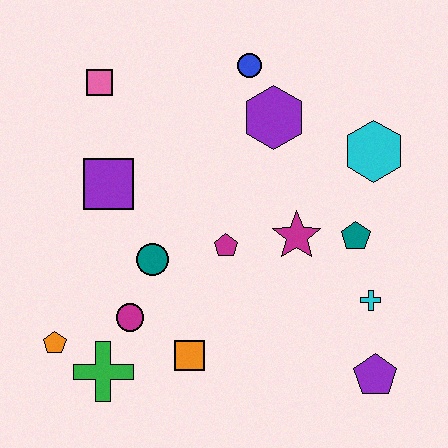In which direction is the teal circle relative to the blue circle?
The teal circle is below the blue circle.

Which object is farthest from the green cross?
The cyan hexagon is farthest from the green cross.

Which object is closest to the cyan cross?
The teal pentagon is closest to the cyan cross.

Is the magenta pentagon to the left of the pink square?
No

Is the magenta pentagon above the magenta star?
No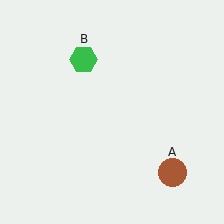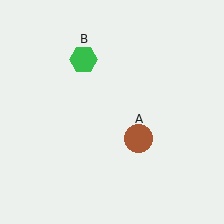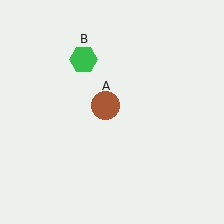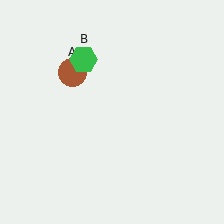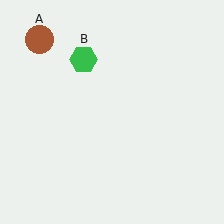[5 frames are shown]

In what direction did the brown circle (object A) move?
The brown circle (object A) moved up and to the left.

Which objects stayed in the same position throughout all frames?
Green hexagon (object B) remained stationary.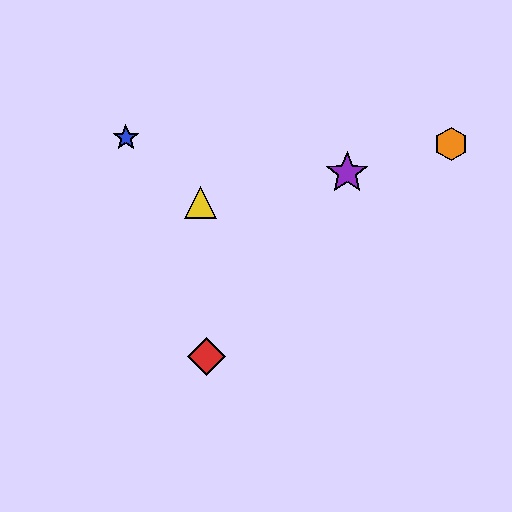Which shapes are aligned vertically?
The green star, the purple star are aligned vertically.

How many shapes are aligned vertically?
2 shapes (the green star, the purple star) are aligned vertically.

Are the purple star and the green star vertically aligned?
Yes, both are at x≈347.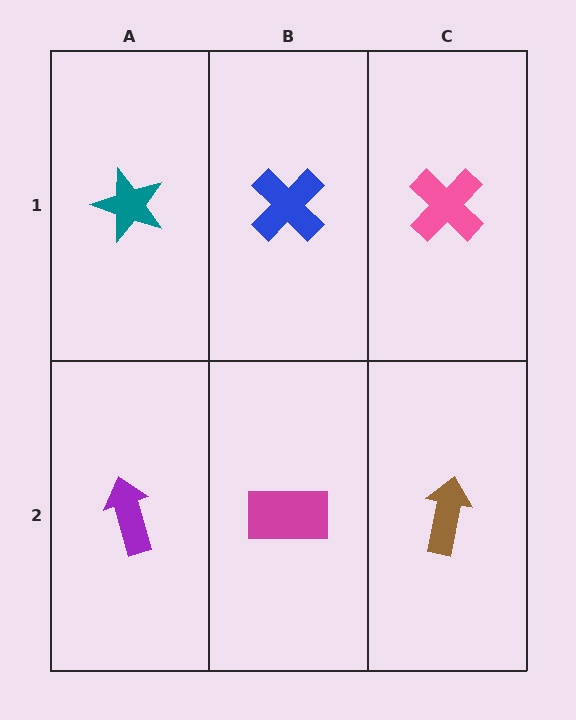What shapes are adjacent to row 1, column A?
A purple arrow (row 2, column A), a blue cross (row 1, column B).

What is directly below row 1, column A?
A purple arrow.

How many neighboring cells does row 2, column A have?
2.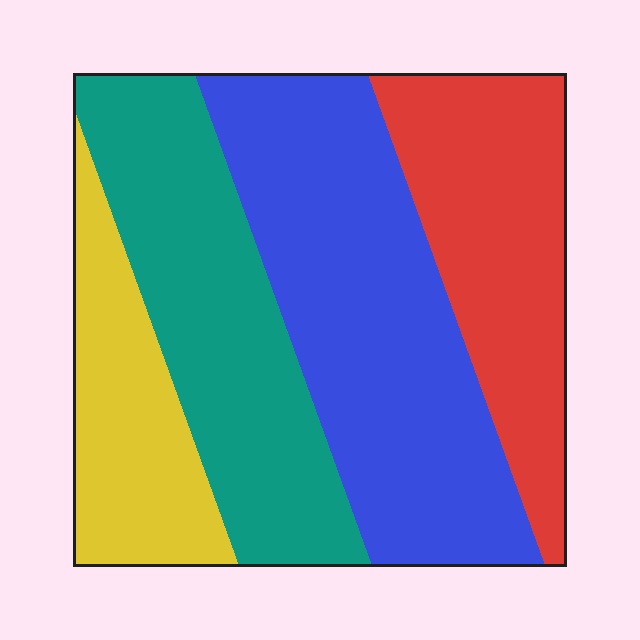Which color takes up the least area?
Yellow, at roughly 15%.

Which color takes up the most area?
Blue, at roughly 35%.